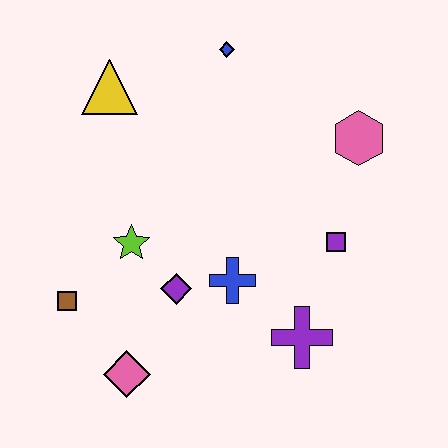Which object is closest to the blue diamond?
The yellow triangle is closest to the blue diamond.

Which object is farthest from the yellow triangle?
The purple cross is farthest from the yellow triangle.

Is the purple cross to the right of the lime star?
Yes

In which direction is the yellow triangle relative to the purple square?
The yellow triangle is to the left of the purple square.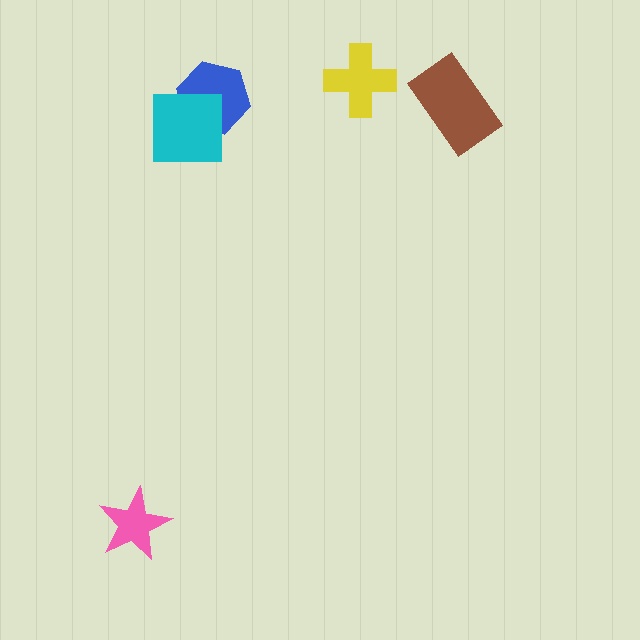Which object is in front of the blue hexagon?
The cyan square is in front of the blue hexagon.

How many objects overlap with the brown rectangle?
0 objects overlap with the brown rectangle.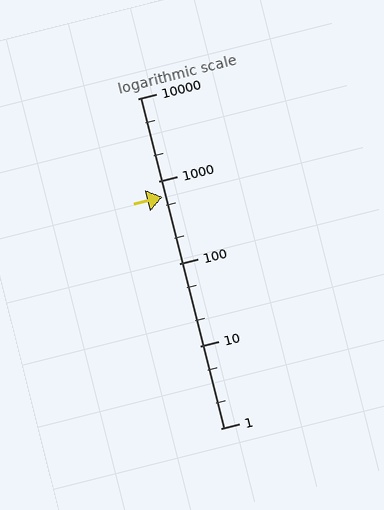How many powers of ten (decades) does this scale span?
The scale spans 4 decades, from 1 to 10000.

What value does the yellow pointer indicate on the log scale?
The pointer indicates approximately 640.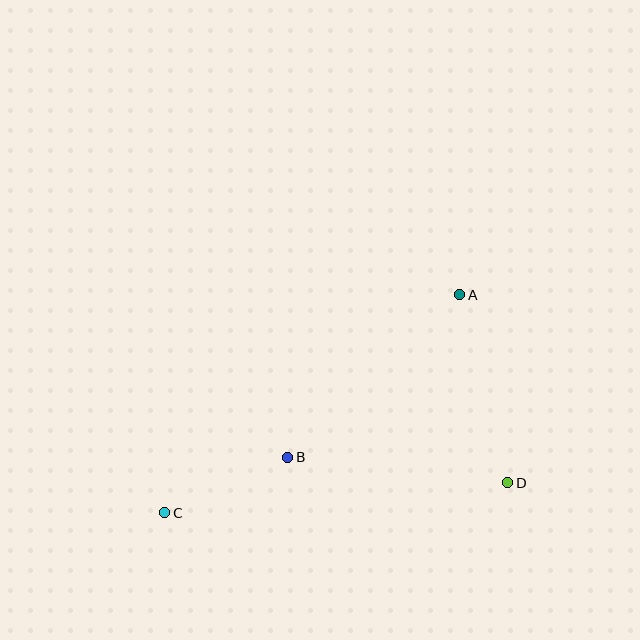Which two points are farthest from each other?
Points A and C are farthest from each other.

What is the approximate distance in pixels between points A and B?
The distance between A and B is approximately 236 pixels.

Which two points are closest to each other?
Points B and C are closest to each other.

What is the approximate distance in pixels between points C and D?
The distance between C and D is approximately 344 pixels.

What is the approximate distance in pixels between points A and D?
The distance between A and D is approximately 194 pixels.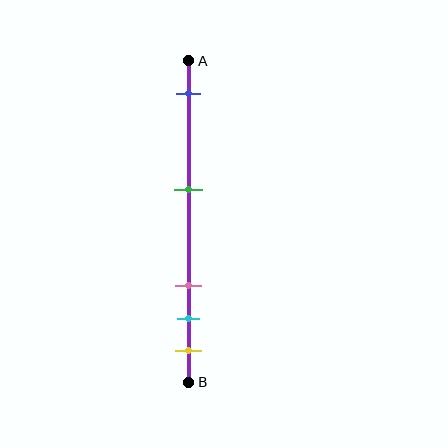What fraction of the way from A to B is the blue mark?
The blue mark is approximately 10% (0.1) of the way from A to B.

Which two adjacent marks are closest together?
The cyan and yellow marks are the closest adjacent pair.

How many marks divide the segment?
There are 5 marks dividing the segment.